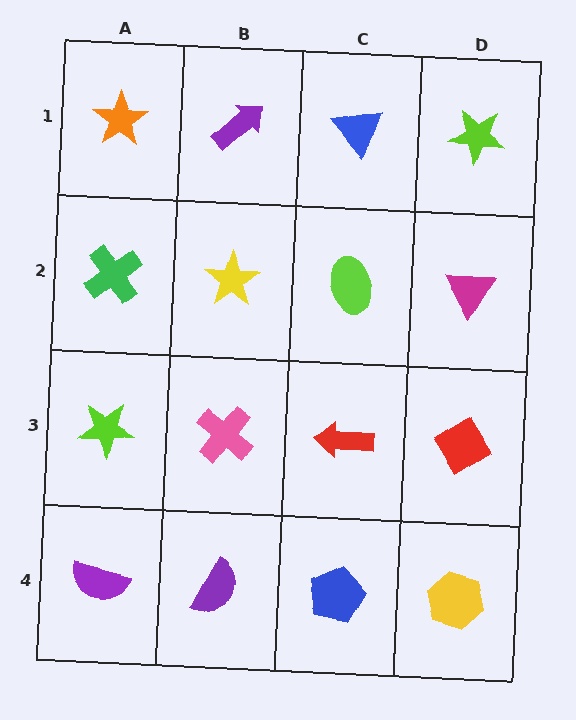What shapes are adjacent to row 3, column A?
A green cross (row 2, column A), a purple semicircle (row 4, column A), a pink cross (row 3, column B).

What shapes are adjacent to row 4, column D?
A red diamond (row 3, column D), a blue pentagon (row 4, column C).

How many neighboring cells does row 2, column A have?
3.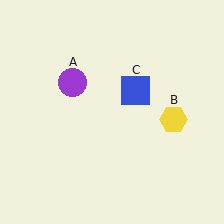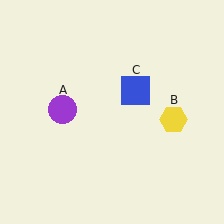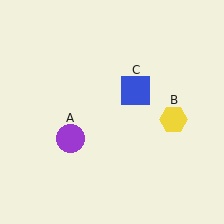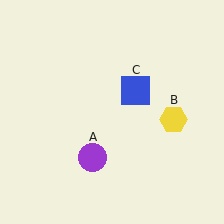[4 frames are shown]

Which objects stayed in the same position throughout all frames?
Yellow hexagon (object B) and blue square (object C) remained stationary.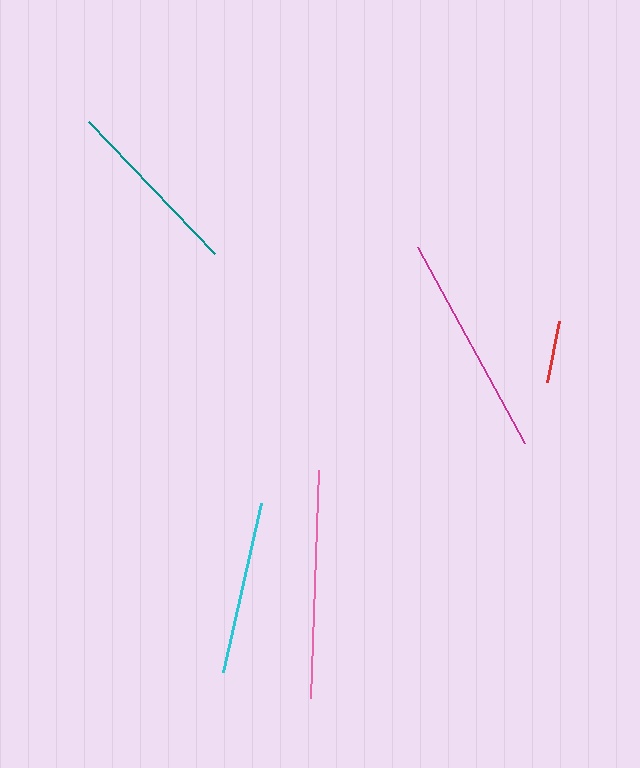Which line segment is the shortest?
The red line is the shortest at approximately 61 pixels.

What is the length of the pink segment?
The pink segment is approximately 229 pixels long.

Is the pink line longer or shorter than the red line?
The pink line is longer than the red line.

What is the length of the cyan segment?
The cyan segment is approximately 174 pixels long.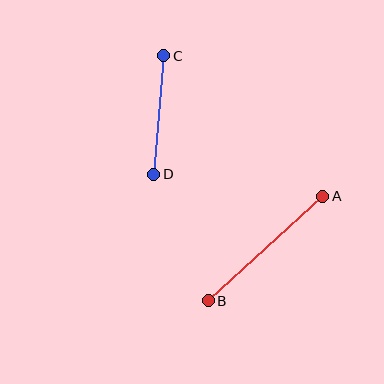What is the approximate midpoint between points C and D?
The midpoint is at approximately (159, 115) pixels.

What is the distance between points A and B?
The distance is approximately 155 pixels.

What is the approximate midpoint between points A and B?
The midpoint is at approximately (266, 249) pixels.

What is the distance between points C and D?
The distance is approximately 119 pixels.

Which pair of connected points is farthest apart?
Points A and B are farthest apart.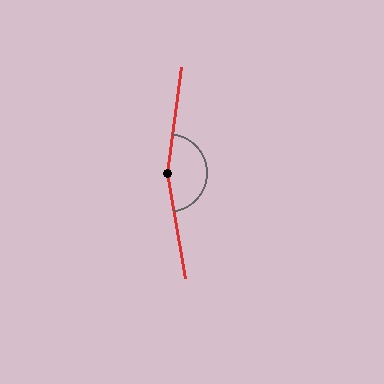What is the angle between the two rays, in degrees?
Approximately 163 degrees.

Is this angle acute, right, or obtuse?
It is obtuse.